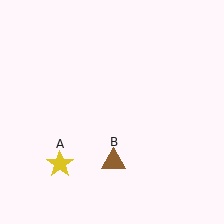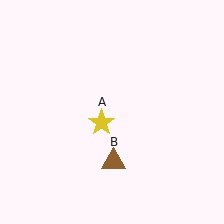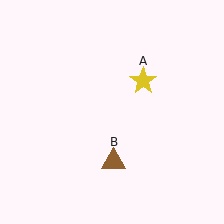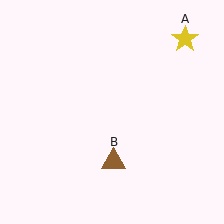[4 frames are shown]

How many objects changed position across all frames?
1 object changed position: yellow star (object A).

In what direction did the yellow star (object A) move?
The yellow star (object A) moved up and to the right.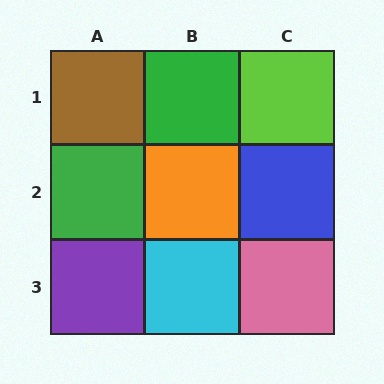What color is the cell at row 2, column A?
Green.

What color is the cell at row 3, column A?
Purple.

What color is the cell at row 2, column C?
Blue.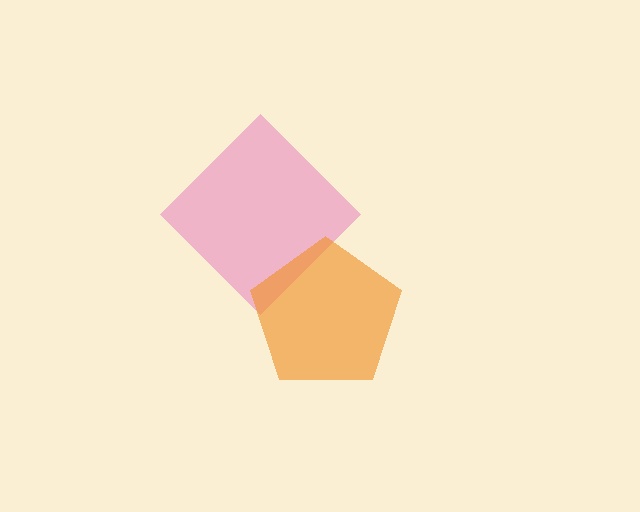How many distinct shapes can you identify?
There are 2 distinct shapes: a pink diamond, an orange pentagon.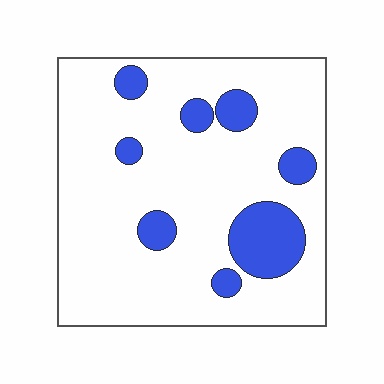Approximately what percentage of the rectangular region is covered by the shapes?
Approximately 15%.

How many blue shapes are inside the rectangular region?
8.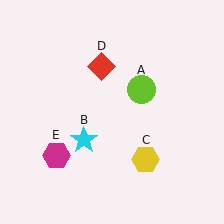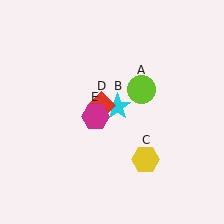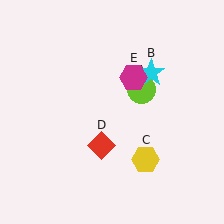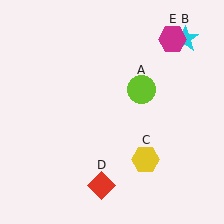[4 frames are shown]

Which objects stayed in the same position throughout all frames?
Lime circle (object A) and yellow hexagon (object C) remained stationary.